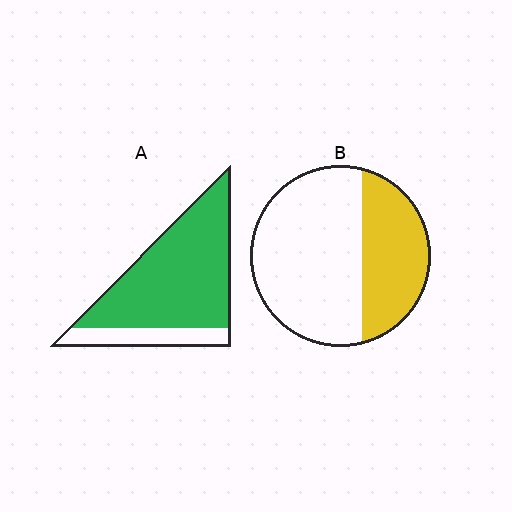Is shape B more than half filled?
No.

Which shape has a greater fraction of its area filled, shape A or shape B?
Shape A.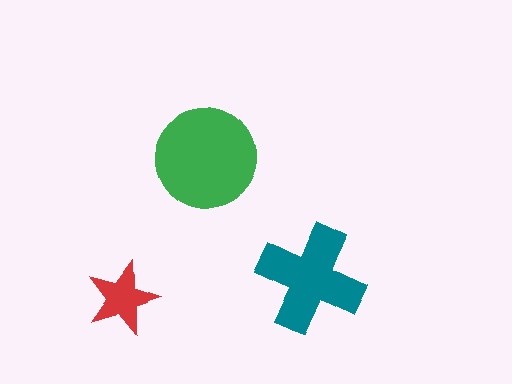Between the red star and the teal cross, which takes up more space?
The teal cross.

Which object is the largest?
The green circle.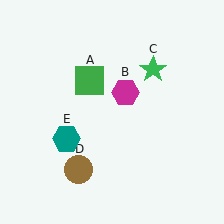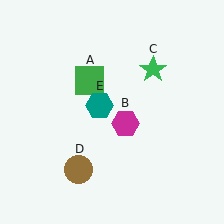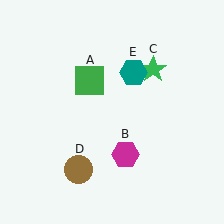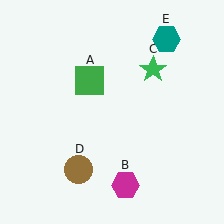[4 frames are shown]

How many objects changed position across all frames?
2 objects changed position: magenta hexagon (object B), teal hexagon (object E).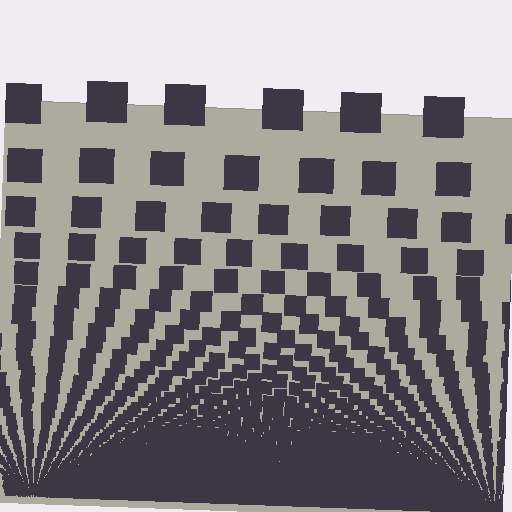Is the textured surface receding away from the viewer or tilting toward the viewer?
The surface appears to tilt toward the viewer. Texture elements get larger and sparser toward the top.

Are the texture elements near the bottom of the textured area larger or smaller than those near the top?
Smaller. The gradient is inverted — elements near the bottom are smaller and denser.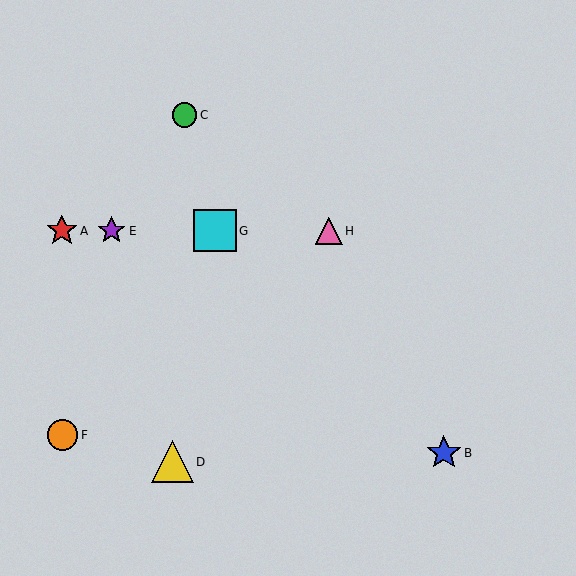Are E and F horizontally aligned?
No, E is at y≈231 and F is at y≈435.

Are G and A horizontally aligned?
Yes, both are at y≈231.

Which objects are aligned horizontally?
Objects A, E, G, H are aligned horizontally.